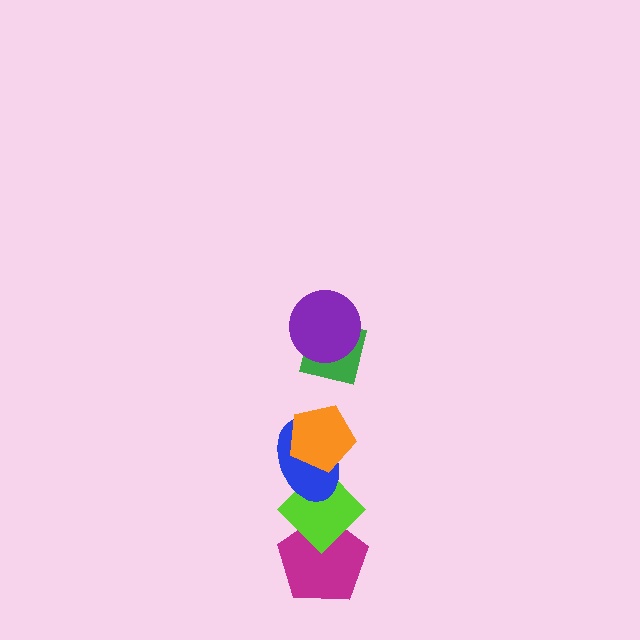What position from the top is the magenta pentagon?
The magenta pentagon is 6th from the top.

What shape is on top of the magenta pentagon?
The lime diamond is on top of the magenta pentagon.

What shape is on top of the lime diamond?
The blue ellipse is on top of the lime diamond.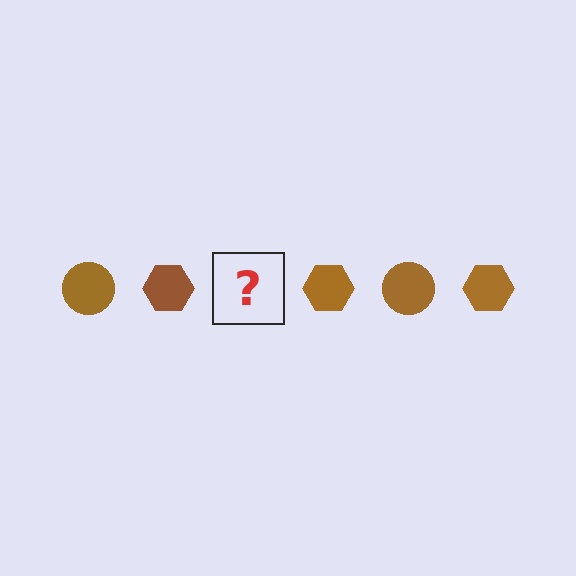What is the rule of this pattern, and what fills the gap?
The rule is that the pattern cycles through circle, hexagon shapes in brown. The gap should be filled with a brown circle.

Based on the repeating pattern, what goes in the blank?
The blank should be a brown circle.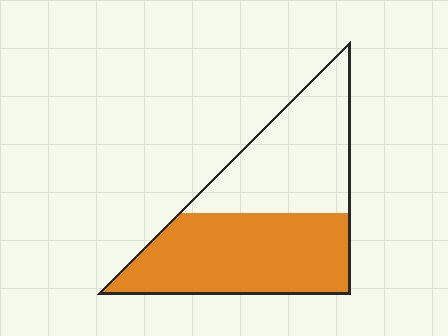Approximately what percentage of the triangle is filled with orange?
Approximately 55%.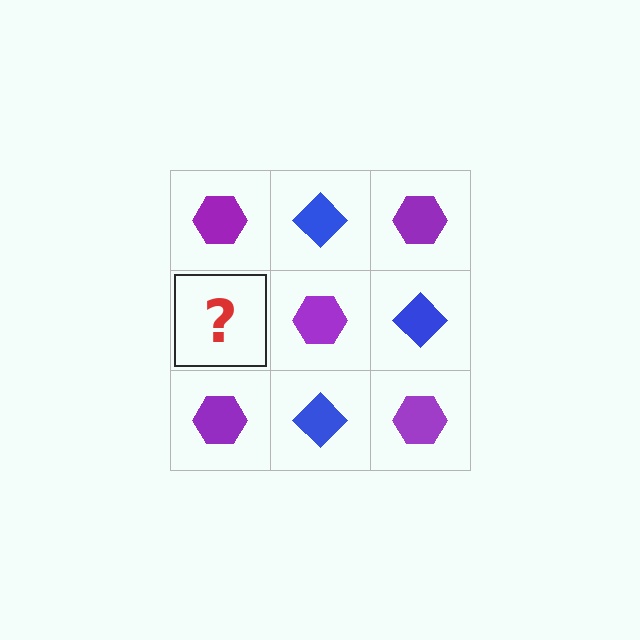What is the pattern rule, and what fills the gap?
The rule is that it alternates purple hexagon and blue diamond in a checkerboard pattern. The gap should be filled with a blue diamond.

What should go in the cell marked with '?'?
The missing cell should contain a blue diamond.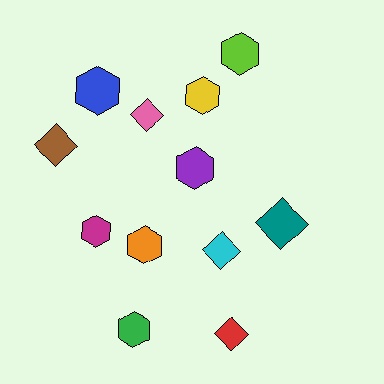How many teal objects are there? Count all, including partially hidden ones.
There is 1 teal object.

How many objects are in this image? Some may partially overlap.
There are 12 objects.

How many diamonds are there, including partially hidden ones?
There are 5 diamonds.